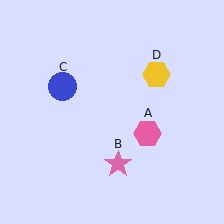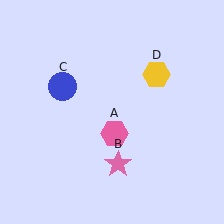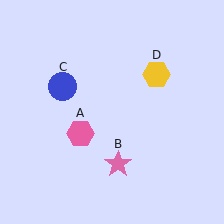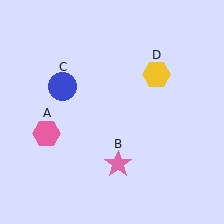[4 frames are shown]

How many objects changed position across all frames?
1 object changed position: pink hexagon (object A).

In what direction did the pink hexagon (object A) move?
The pink hexagon (object A) moved left.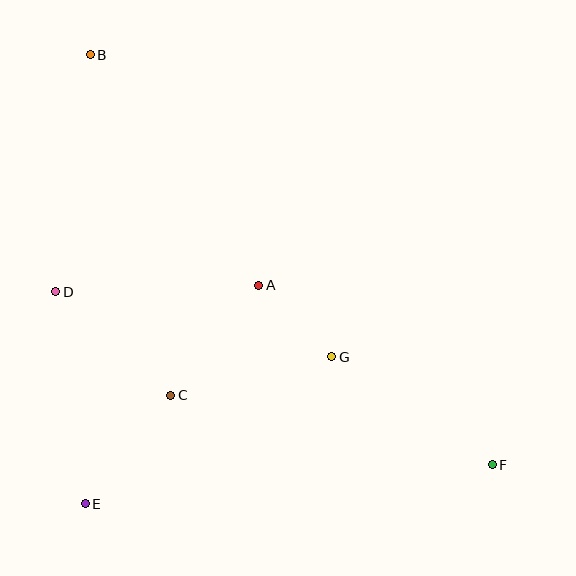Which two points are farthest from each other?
Points B and F are farthest from each other.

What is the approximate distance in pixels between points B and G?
The distance between B and G is approximately 387 pixels.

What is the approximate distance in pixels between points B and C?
The distance between B and C is approximately 350 pixels.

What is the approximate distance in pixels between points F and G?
The distance between F and G is approximately 194 pixels.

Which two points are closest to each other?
Points A and G are closest to each other.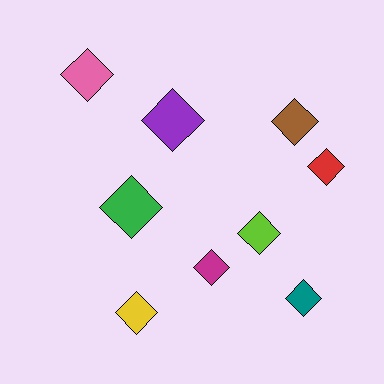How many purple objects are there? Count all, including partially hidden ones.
There is 1 purple object.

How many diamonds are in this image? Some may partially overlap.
There are 9 diamonds.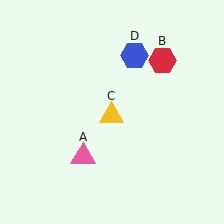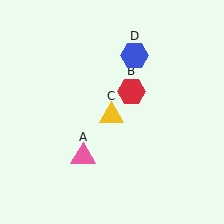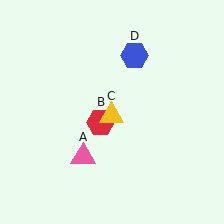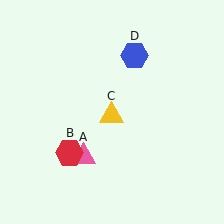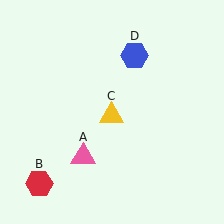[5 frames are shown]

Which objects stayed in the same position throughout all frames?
Pink triangle (object A) and yellow triangle (object C) and blue hexagon (object D) remained stationary.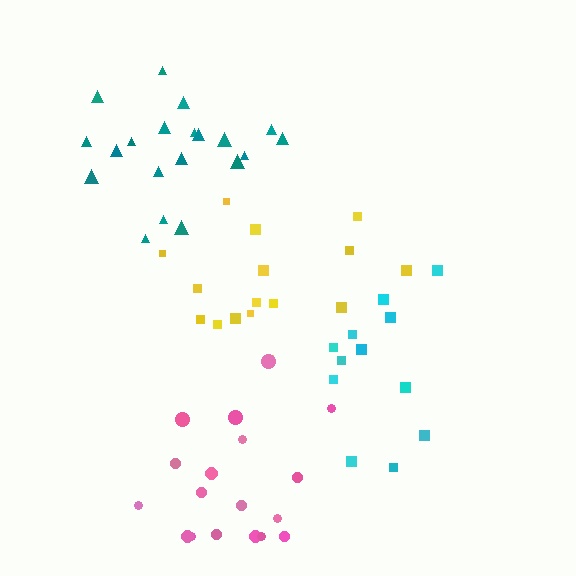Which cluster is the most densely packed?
Teal.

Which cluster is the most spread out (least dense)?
Pink.